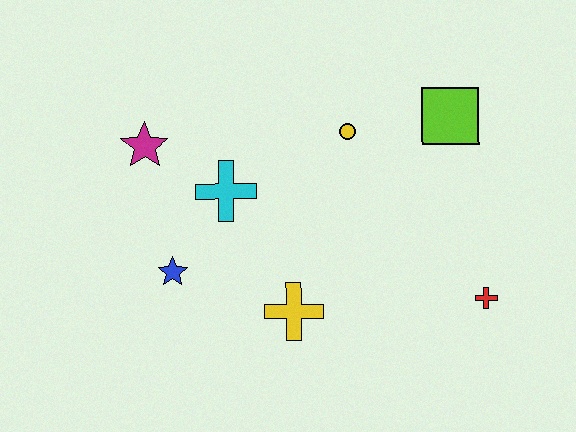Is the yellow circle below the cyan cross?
No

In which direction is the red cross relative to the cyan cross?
The red cross is to the right of the cyan cross.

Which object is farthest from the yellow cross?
The lime square is farthest from the yellow cross.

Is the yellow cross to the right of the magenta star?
Yes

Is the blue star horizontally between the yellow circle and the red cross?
No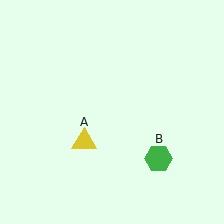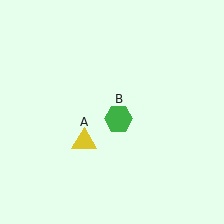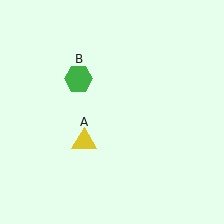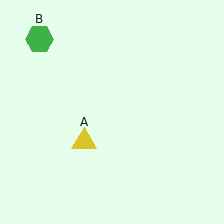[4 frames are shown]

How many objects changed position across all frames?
1 object changed position: green hexagon (object B).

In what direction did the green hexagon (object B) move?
The green hexagon (object B) moved up and to the left.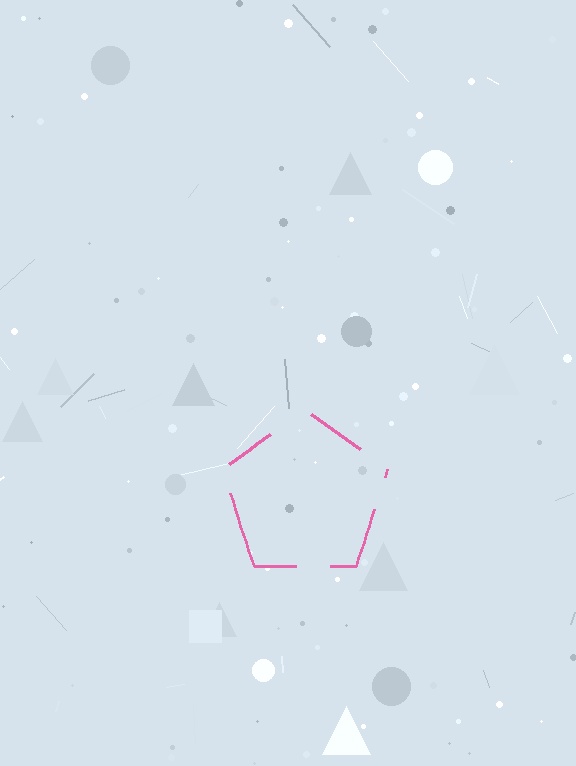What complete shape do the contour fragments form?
The contour fragments form a pentagon.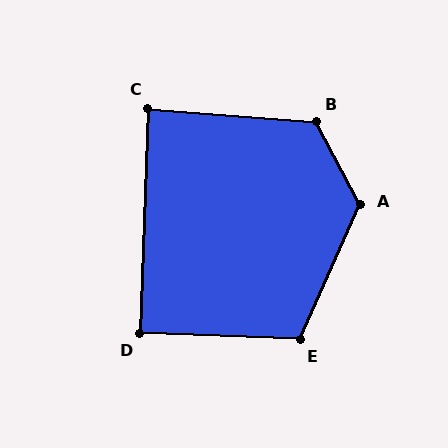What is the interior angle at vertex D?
Approximately 90 degrees (approximately right).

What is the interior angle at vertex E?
Approximately 112 degrees (obtuse).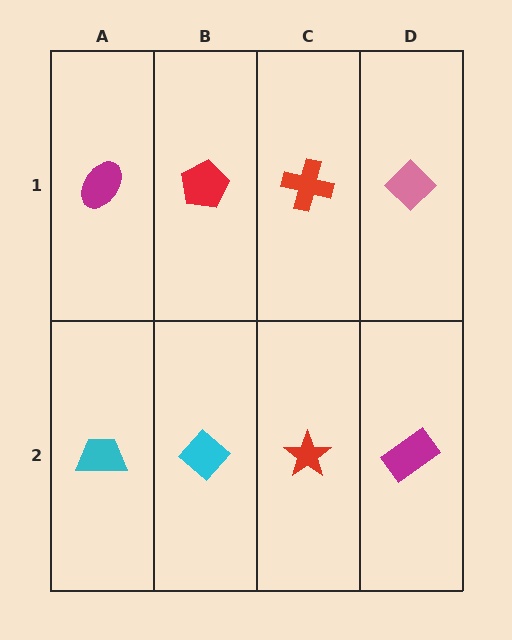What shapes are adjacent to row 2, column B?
A red pentagon (row 1, column B), a cyan trapezoid (row 2, column A), a red star (row 2, column C).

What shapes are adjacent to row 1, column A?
A cyan trapezoid (row 2, column A), a red pentagon (row 1, column B).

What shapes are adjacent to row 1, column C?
A red star (row 2, column C), a red pentagon (row 1, column B), a pink diamond (row 1, column D).